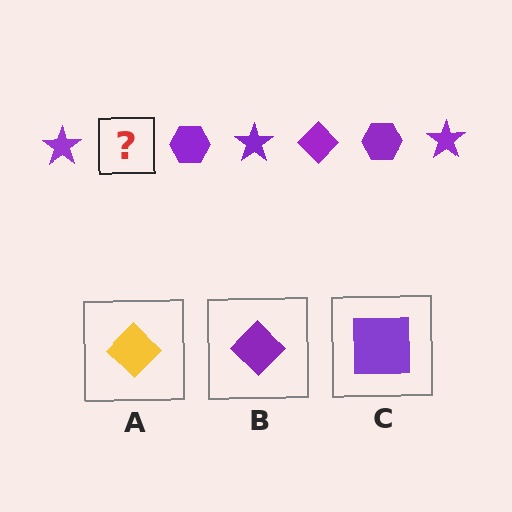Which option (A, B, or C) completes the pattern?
B.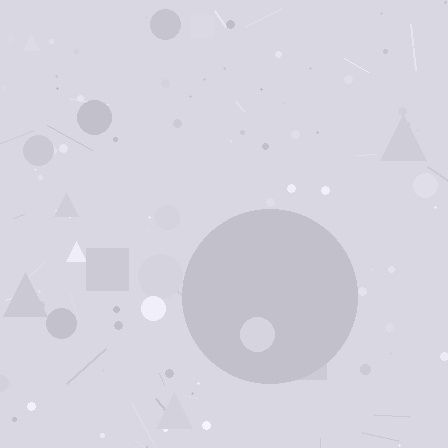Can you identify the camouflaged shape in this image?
The camouflaged shape is a circle.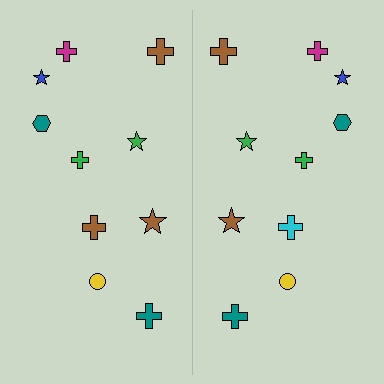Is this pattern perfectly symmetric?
No, the pattern is not perfectly symmetric. The cyan cross on the right side breaks the symmetry — its mirror counterpart is brown.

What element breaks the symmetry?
The cyan cross on the right side breaks the symmetry — its mirror counterpart is brown.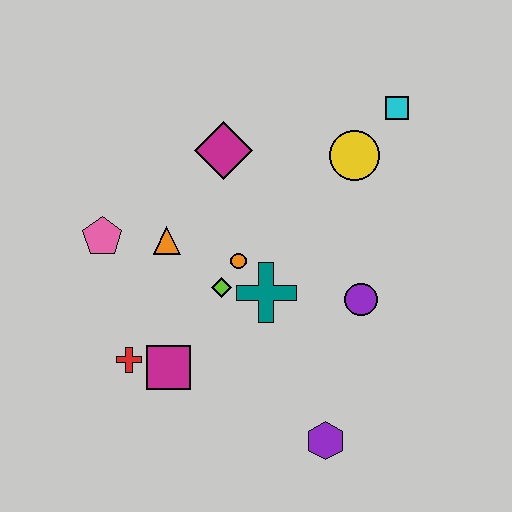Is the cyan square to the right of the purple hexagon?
Yes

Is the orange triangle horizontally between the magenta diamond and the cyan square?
No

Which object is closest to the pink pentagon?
The orange triangle is closest to the pink pentagon.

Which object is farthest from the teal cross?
The cyan square is farthest from the teal cross.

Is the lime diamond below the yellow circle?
Yes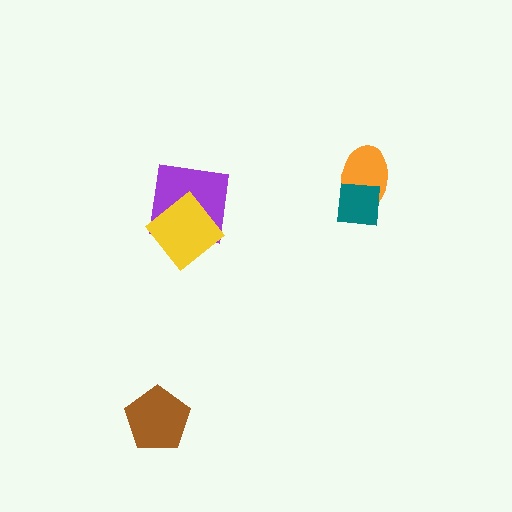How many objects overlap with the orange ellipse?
1 object overlaps with the orange ellipse.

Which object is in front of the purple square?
The yellow diamond is in front of the purple square.